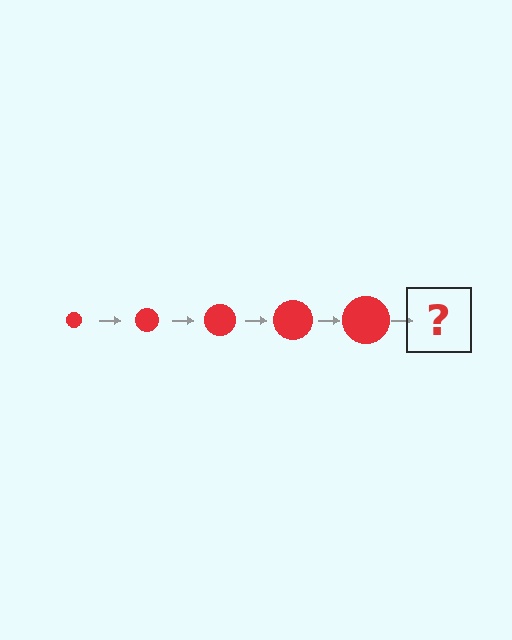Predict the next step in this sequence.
The next step is a red circle, larger than the previous one.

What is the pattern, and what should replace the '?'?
The pattern is that the circle gets progressively larger each step. The '?' should be a red circle, larger than the previous one.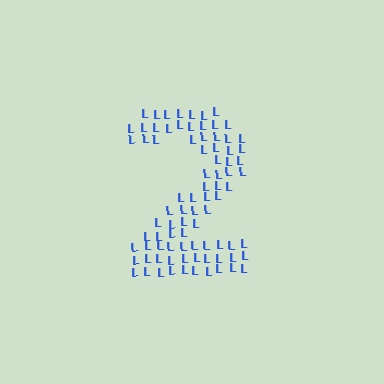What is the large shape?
The large shape is the digit 2.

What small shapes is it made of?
It is made of small letter L's.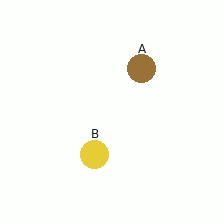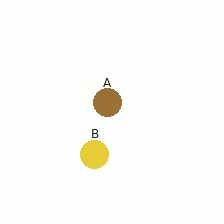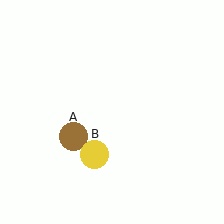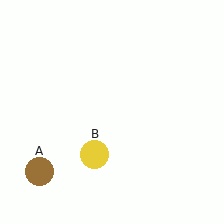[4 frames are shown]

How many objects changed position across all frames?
1 object changed position: brown circle (object A).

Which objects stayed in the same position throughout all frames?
Yellow circle (object B) remained stationary.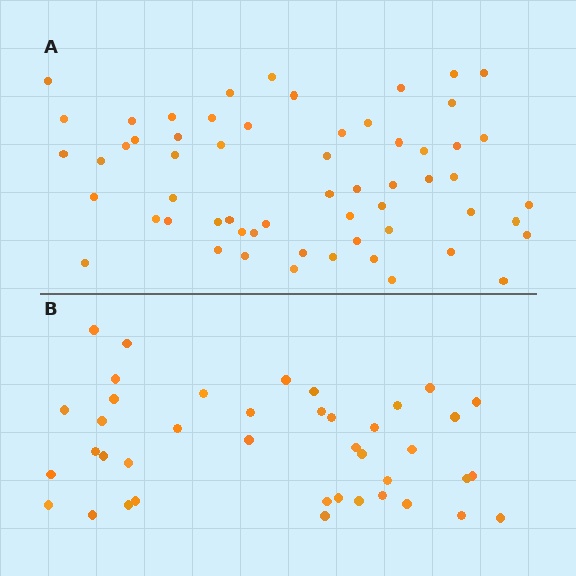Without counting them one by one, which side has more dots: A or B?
Region A (the top region) has more dots.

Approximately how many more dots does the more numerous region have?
Region A has approximately 20 more dots than region B.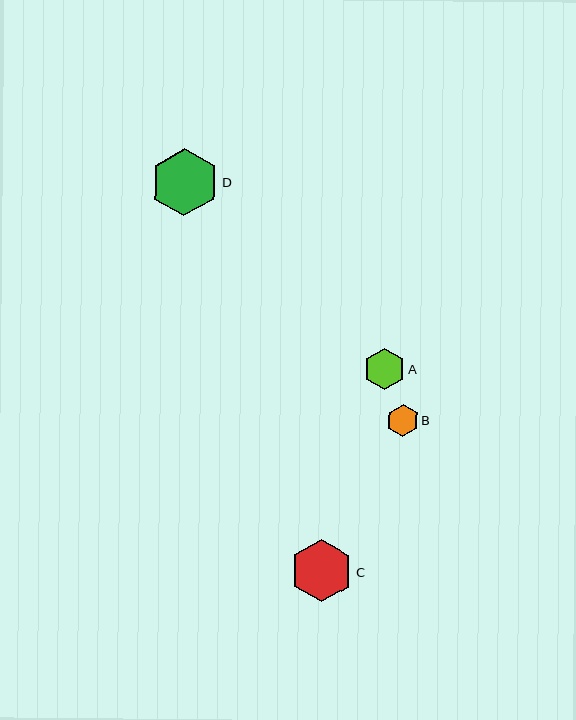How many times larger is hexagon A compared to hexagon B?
Hexagon A is approximately 1.3 times the size of hexagon B.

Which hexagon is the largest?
Hexagon D is the largest with a size of approximately 67 pixels.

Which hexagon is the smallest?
Hexagon B is the smallest with a size of approximately 32 pixels.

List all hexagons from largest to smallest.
From largest to smallest: D, C, A, B.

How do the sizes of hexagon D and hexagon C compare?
Hexagon D and hexagon C are approximately the same size.